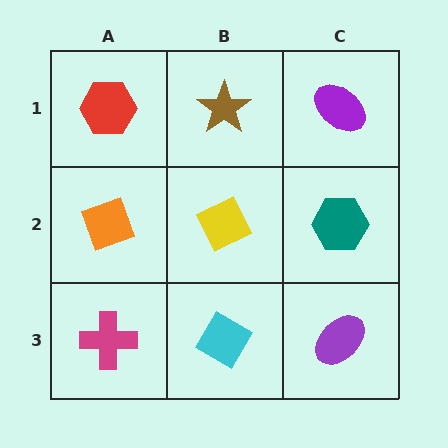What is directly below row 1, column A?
An orange diamond.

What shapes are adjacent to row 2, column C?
A purple ellipse (row 1, column C), a purple ellipse (row 3, column C), a yellow diamond (row 2, column B).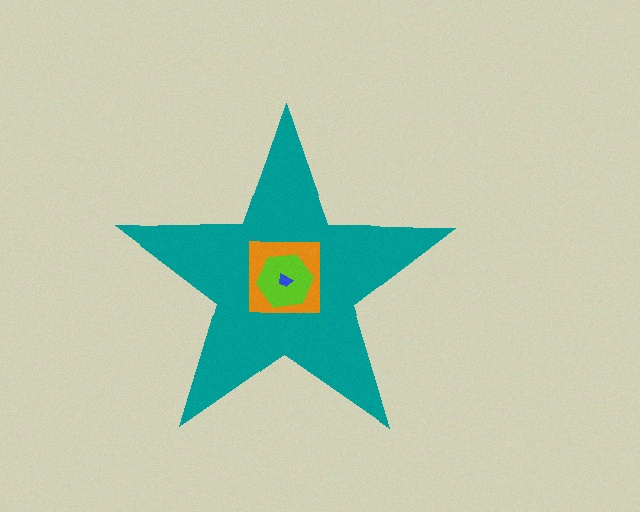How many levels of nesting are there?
4.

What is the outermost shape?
The teal star.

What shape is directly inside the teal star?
The orange square.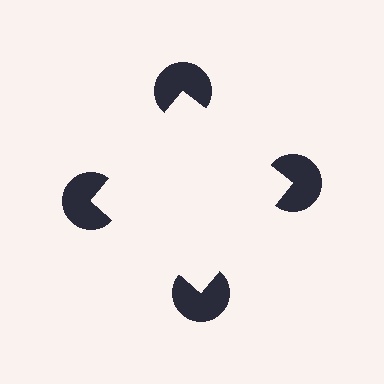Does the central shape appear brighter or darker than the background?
It typically appears slightly brighter than the background, even though no actual brightness change is drawn.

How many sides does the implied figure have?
4 sides.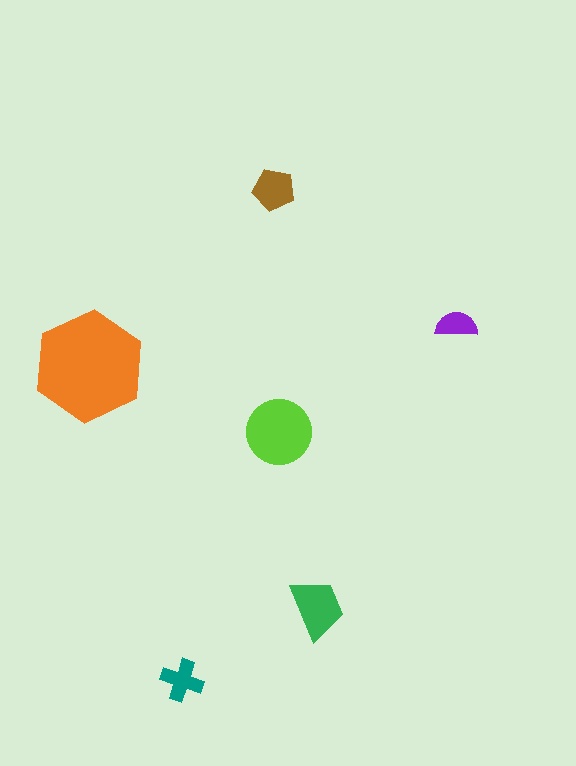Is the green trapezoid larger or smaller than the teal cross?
Larger.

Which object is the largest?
The orange hexagon.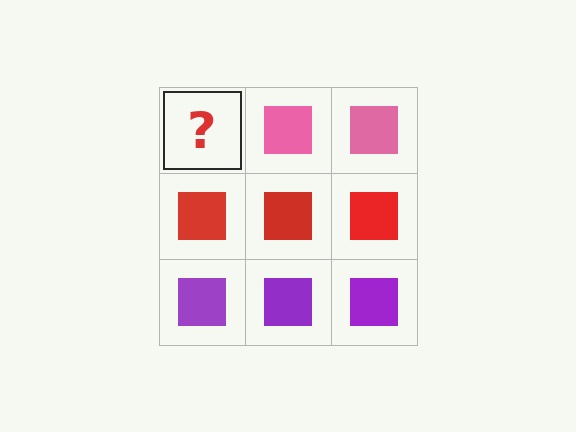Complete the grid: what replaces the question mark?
The question mark should be replaced with a pink square.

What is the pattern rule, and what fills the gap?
The rule is that each row has a consistent color. The gap should be filled with a pink square.